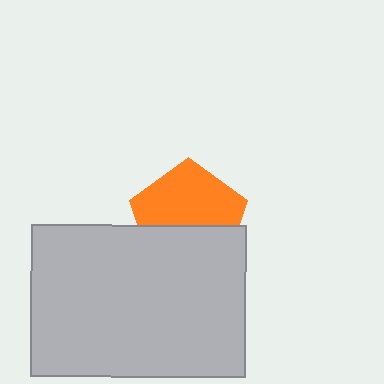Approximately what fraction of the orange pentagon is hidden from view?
Roughly 42% of the orange pentagon is hidden behind the light gray rectangle.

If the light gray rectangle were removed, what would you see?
You would see the complete orange pentagon.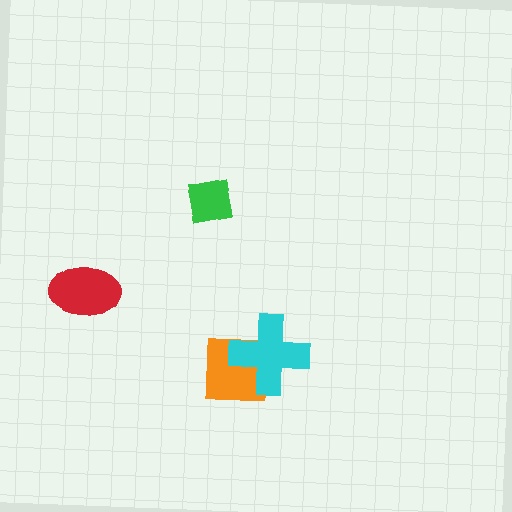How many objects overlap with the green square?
0 objects overlap with the green square.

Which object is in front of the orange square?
The cyan cross is in front of the orange square.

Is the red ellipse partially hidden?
No, no other shape covers it.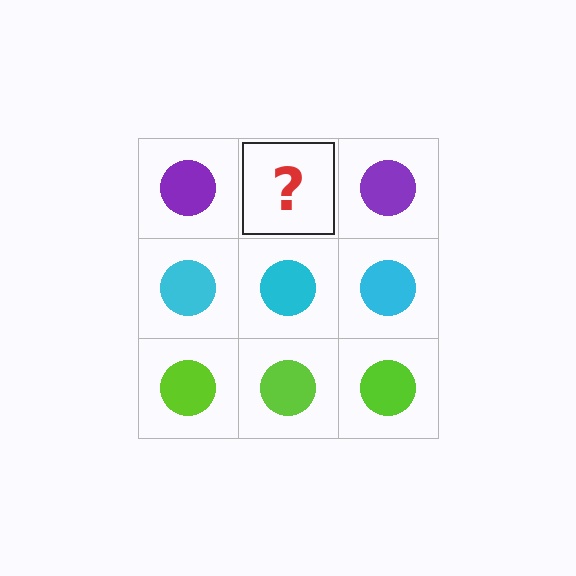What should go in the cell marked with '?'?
The missing cell should contain a purple circle.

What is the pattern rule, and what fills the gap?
The rule is that each row has a consistent color. The gap should be filled with a purple circle.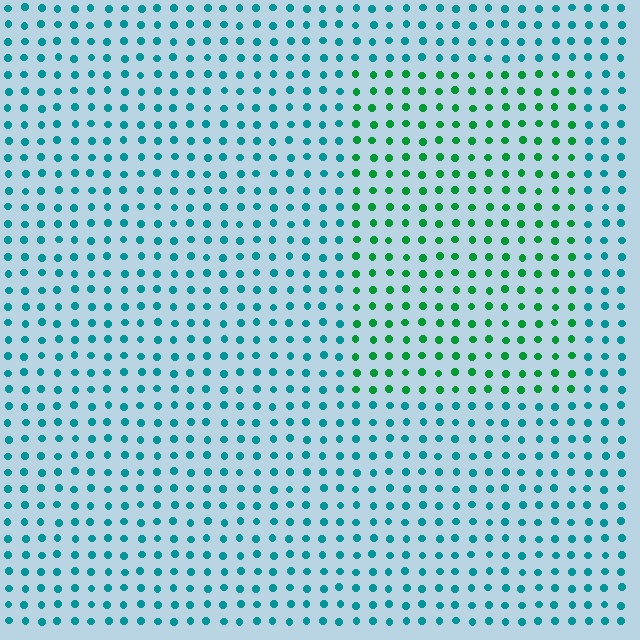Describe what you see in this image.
The image is filled with small teal elements in a uniform arrangement. A rectangle-shaped region is visible where the elements are tinted to a slightly different hue, forming a subtle color boundary.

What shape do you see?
I see a rectangle.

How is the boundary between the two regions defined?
The boundary is defined purely by a slight shift in hue (about 43 degrees). Spacing, size, and orientation are identical on both sides.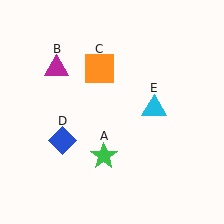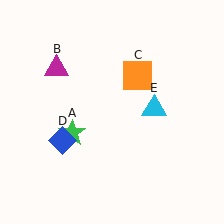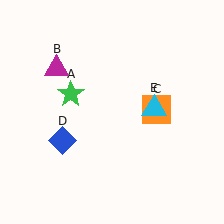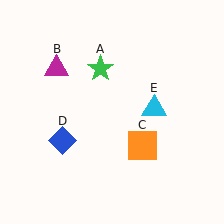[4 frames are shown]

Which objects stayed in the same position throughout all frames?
Magenta triangle (object B) and blue diamond (object D) and cyan triangle (object E) remained stationary.